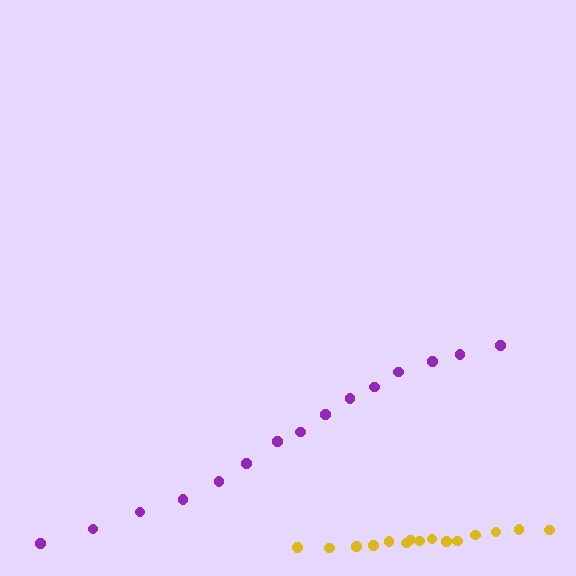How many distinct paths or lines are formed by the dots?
There are 2 distinct paths.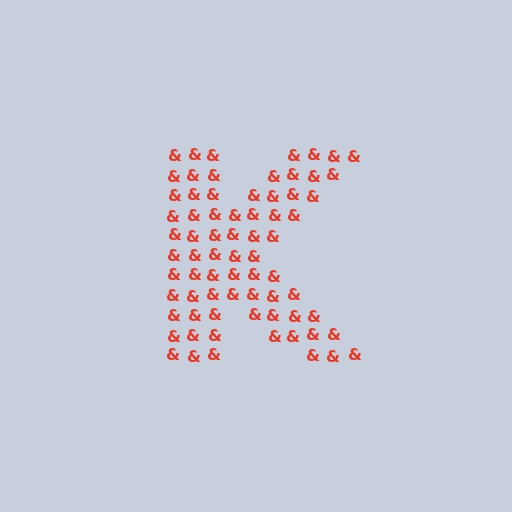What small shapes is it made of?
It is made of small ampersands.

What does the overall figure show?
The overall figure shows the letter K.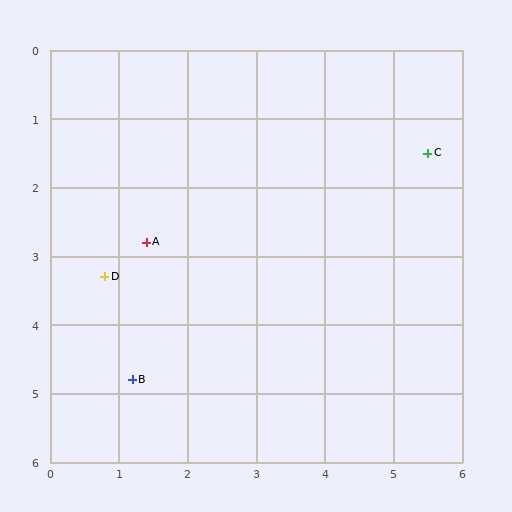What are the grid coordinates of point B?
Point B is at approximately (1.2, 4.8).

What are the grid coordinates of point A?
Point A is at approximately (1.4, 2.8).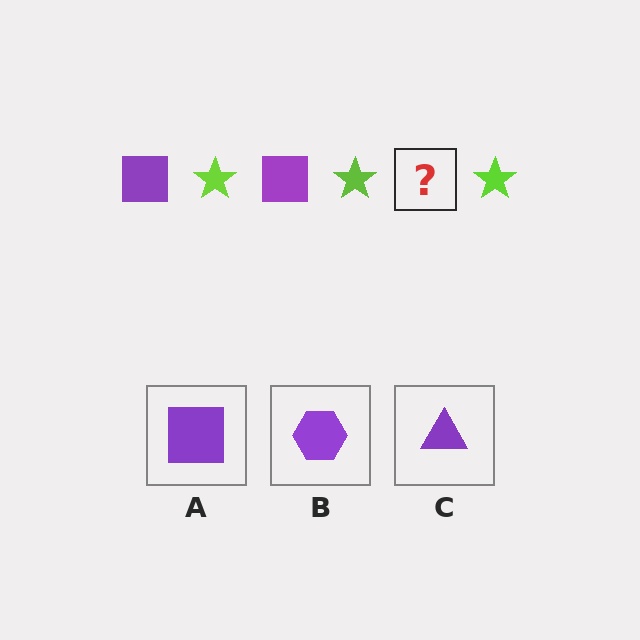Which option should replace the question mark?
Option A.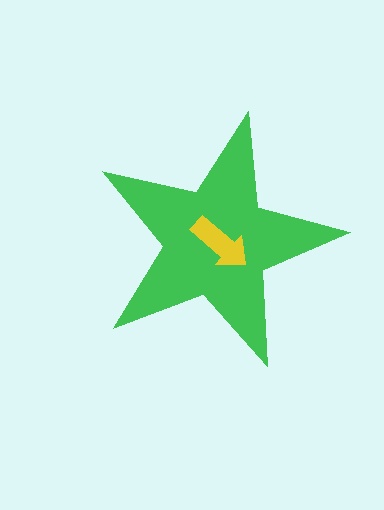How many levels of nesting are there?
2.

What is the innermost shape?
The yellow arrow.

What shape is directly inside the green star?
The yellow arrow.